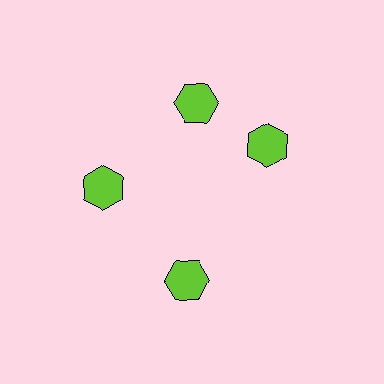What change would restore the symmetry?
The symmetry would be restored by rotating it back into even spacing with its neighbors so that all 4 hexagons sit at equal angles and equal distance from the center.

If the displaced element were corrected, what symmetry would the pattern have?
It would have 4-fold rotational symmetry — the pattern would map onto itself every 90 degrees.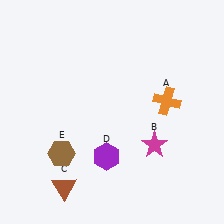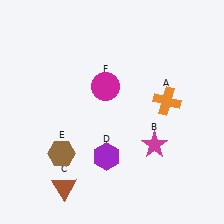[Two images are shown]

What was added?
A magenta circle (F) was added in Image 2.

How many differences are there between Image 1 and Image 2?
There is 1 difference between the two images.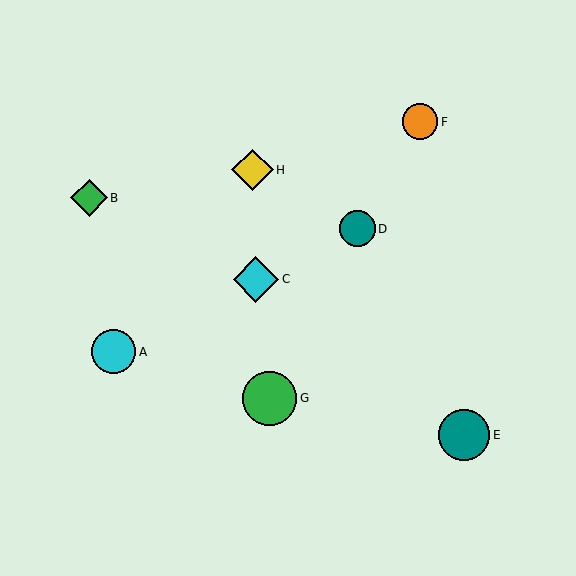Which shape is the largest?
The green circle (labeled G) is the largest.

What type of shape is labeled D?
Shape D is a teal circle.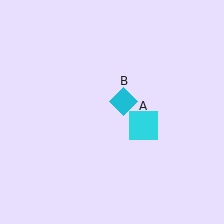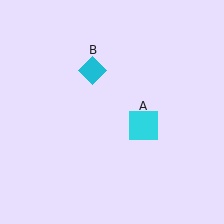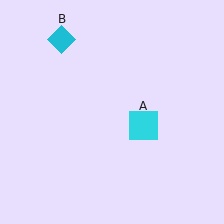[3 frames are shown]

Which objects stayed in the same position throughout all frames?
Cyan square (object A) remained stationary.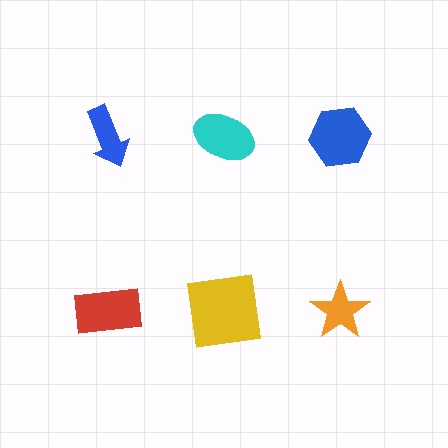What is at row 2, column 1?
A red rectangle.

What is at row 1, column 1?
A blue arrow.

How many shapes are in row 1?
3 shapes.